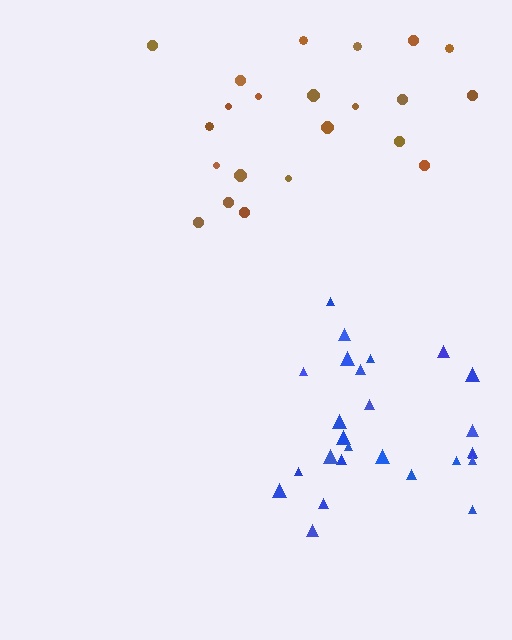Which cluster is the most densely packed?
Blue.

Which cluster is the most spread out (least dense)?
Brown.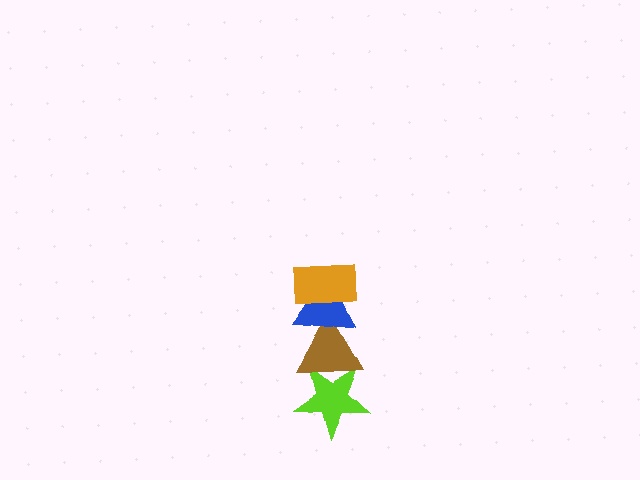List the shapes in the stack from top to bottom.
From top to bottom: the orange rectangle, the blue triangle, the brown triangle, the lime star.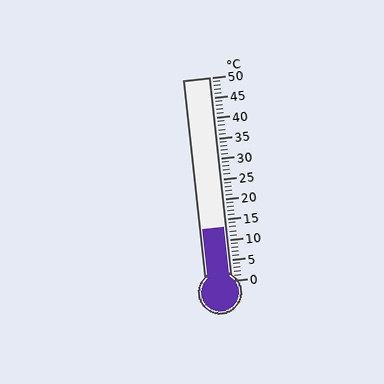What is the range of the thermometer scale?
The thermometer scale ranges from 0°C to 50°C.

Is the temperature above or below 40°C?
The temperature is below 40°C.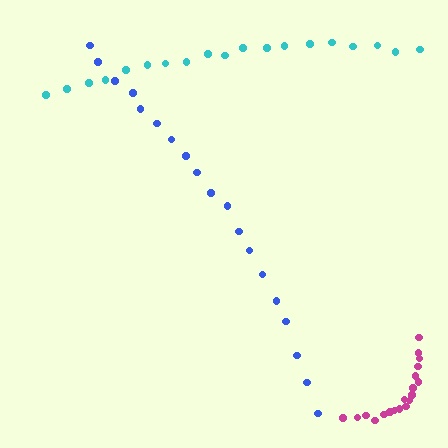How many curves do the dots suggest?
There are 3 distinct paths.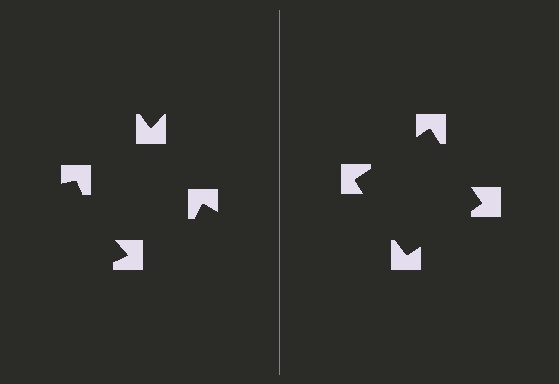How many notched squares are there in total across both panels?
8 — 4 on each side.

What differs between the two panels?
The notched squares are positioned identically on both sides; only the wedge orientations differ. On the right they align to a square; on the left they are misaligned.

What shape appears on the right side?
An illusory square.